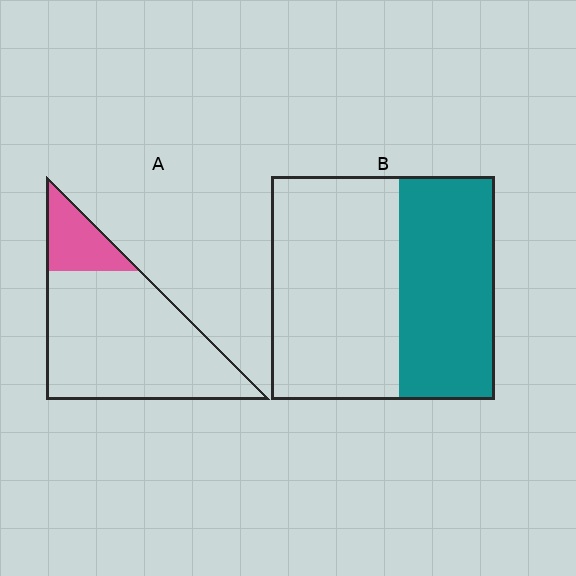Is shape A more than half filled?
No.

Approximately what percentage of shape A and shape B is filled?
A is approximately 20% and B is approximately 45%.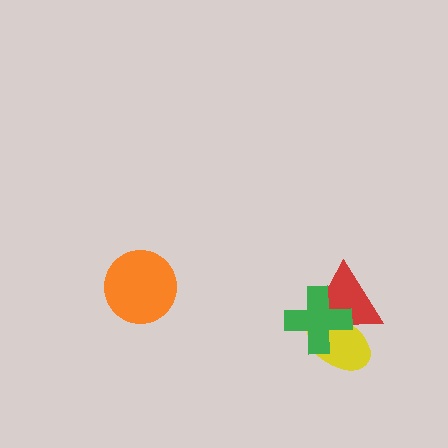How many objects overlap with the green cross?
2 objects overlap with the green cross.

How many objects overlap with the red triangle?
2 objects overlap with the red triangle.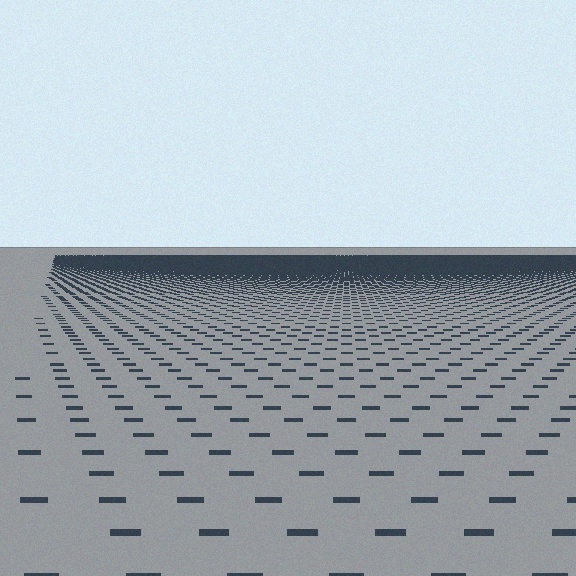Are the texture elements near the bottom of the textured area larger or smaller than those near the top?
Larger. Near the bottom, elements are closer to the viewer and appear at a bigger on-screen size.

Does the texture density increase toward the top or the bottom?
Density increases toward the top.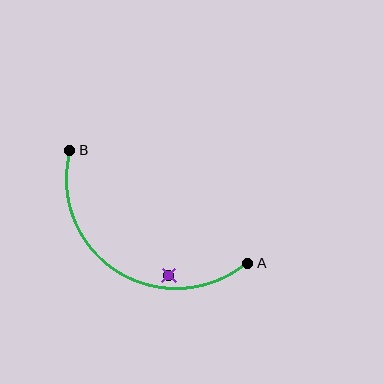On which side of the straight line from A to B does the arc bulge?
The arc bulges below the straight line connecting A and B.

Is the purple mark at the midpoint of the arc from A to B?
No — the purple mark does not lie on the arc at all. It sits slightly inside the curve.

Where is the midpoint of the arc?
The arc midpoint is the point on the curve farthest from the straight line joining A and B. It sits below that line.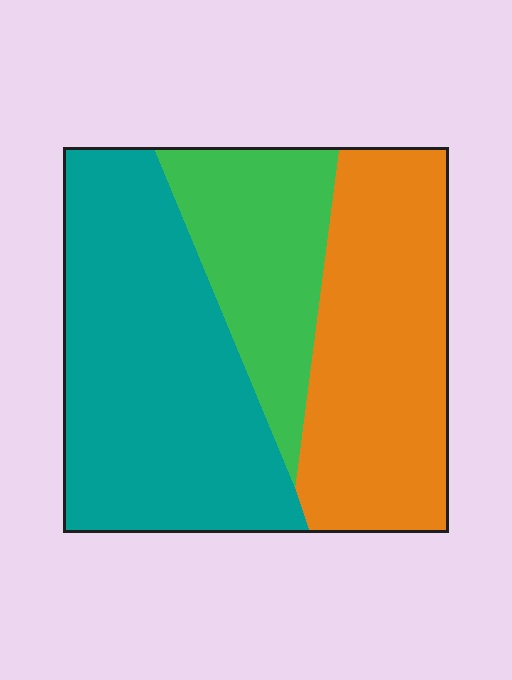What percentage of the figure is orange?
Orange covers about 35% of the figure.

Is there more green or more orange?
Orange.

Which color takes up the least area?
Green, at roughly 20%.